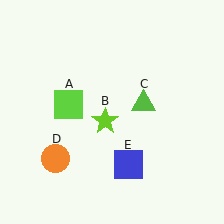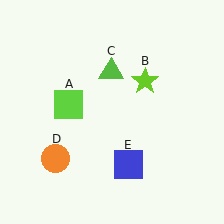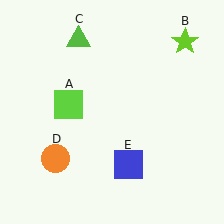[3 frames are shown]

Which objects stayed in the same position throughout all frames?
Lime square (object A) and orange circle (object D) and blue square (object E) remained stationary.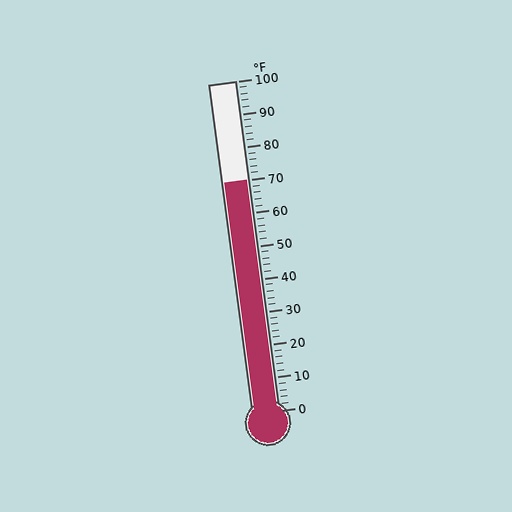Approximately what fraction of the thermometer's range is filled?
The thermometer is filled to approximately 70% of its range.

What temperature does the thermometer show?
The thermometer shows approximately 70°F.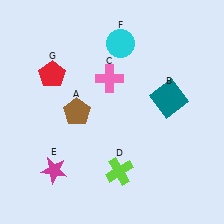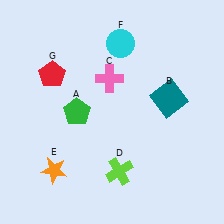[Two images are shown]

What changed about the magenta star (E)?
In Image 1, E is magenta. In Image 2, it changed to orange.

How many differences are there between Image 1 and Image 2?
There are 2 differences between the two images.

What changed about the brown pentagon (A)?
In Image 1, A is brown. In Image 2, it changed to green.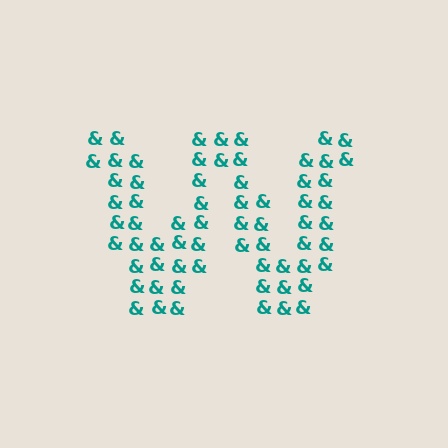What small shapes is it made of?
It is made of small ampersands.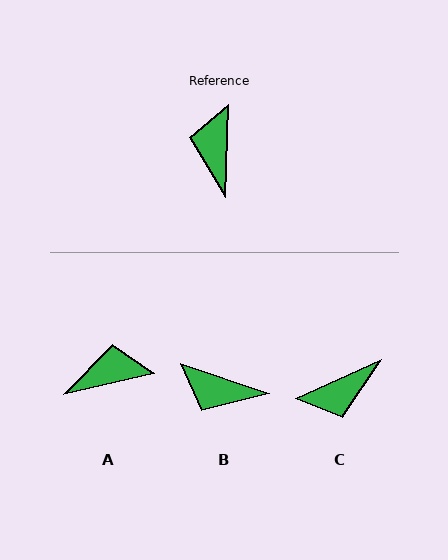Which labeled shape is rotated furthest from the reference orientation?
C, about 116 degrees away.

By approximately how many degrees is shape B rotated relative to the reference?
Approximately 73 degrees counter-clockwise.